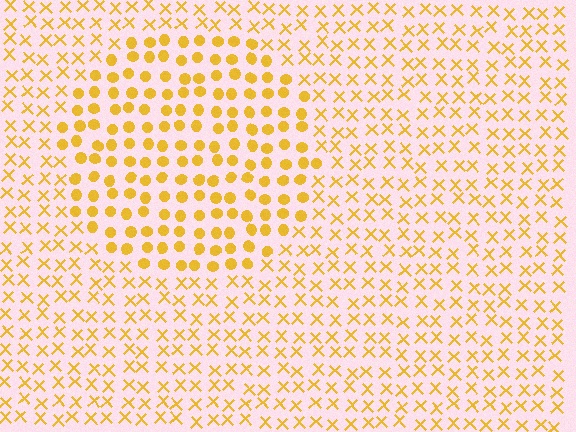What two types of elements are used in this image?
The image uses circles inside the circle region and X marks outside it.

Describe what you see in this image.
The image is filled with small yellow elements arranged in a uniform grid. A circle-shaped region contains circles, while the surrounding area contains X marks. The boundary is defined purely by the change in element shape.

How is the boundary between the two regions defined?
The boundary is defined by a change in element shape: circles inside vs. X marks outside. All elements share the same color and spacing.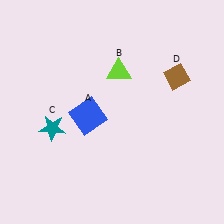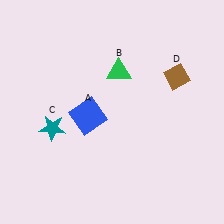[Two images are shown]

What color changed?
The triangle (B) changed from lime in Image 1 to green in Image 2.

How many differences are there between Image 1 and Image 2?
There is 1 difference between the two images.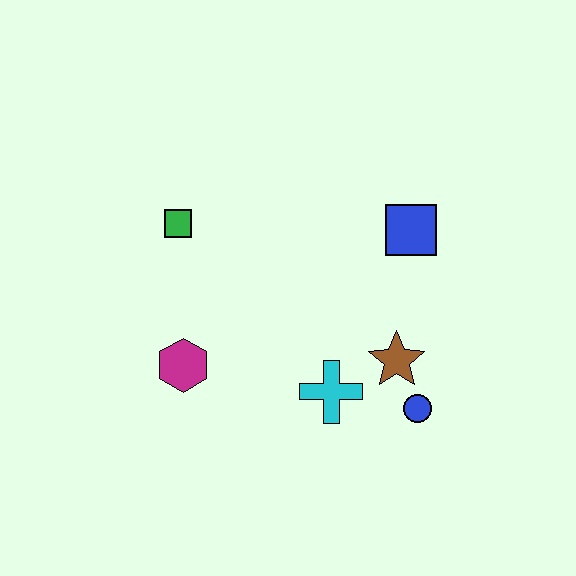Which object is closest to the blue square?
The brown star is closest to the blue square.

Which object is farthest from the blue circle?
The green square is farthest from the blue circle.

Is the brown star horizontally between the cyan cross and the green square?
No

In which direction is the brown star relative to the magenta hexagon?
The brown star is to the right of the magenta hexagon.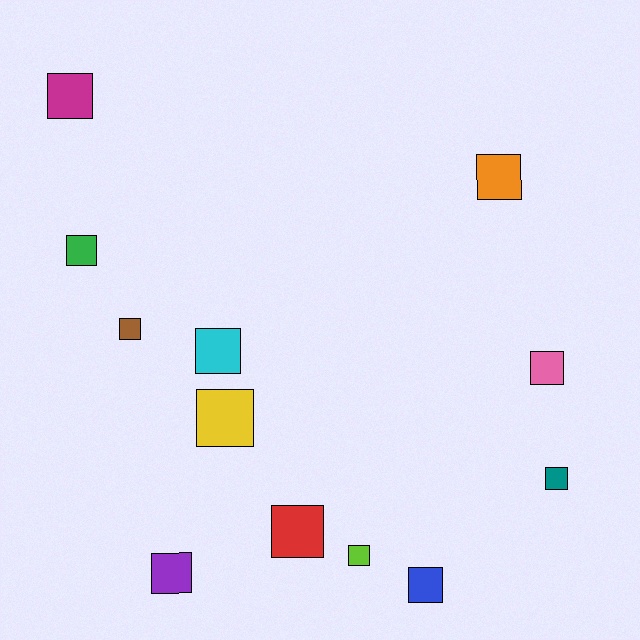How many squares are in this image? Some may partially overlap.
There are 12 squares.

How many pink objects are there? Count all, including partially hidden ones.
There is 1 pink object.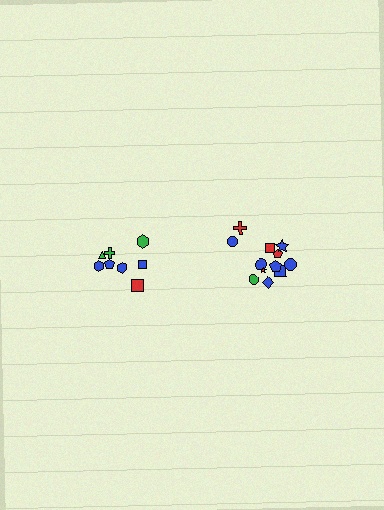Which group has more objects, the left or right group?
The right group.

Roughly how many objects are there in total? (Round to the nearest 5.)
Roughly 20 objects in total.